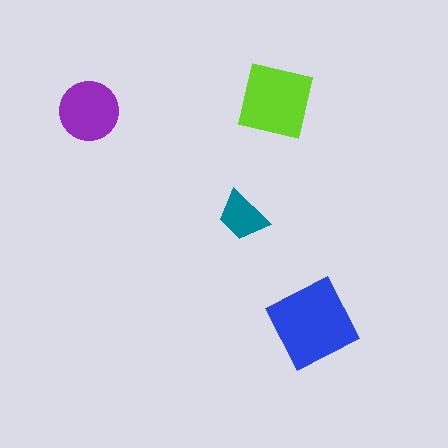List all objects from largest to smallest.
The blue square, the lime square, the purple circle, the teal trapezoid.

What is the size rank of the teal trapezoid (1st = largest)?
4th.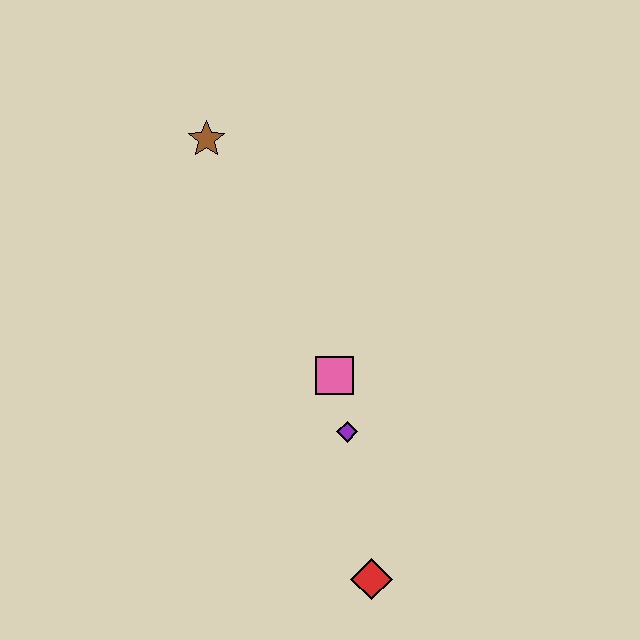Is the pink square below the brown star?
Yes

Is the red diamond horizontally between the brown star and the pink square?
No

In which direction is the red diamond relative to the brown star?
The red diamond is below the brown star.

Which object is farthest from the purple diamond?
The brown star is farthest from the purple diamond.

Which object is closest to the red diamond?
The purple diamond is closest to the red diamond.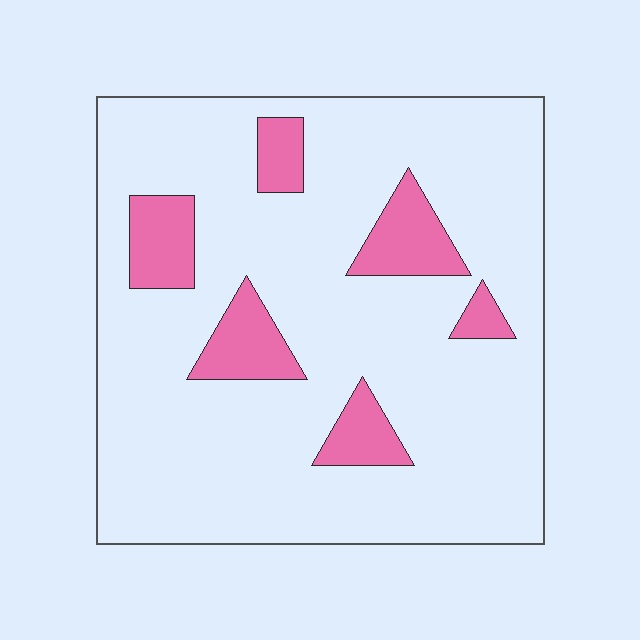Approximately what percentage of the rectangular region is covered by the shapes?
Approximately 15%.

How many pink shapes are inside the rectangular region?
6.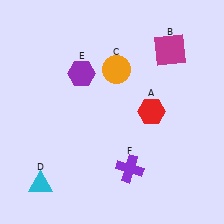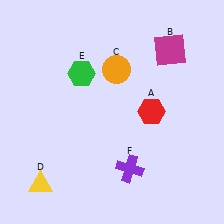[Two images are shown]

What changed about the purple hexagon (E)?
In Image 1, E is purple. In Image 2, it changed to green.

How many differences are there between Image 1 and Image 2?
There are 2 differences between the two images.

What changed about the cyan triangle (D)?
In Image 1, D is cyan. In Image 2, it changed to yellow.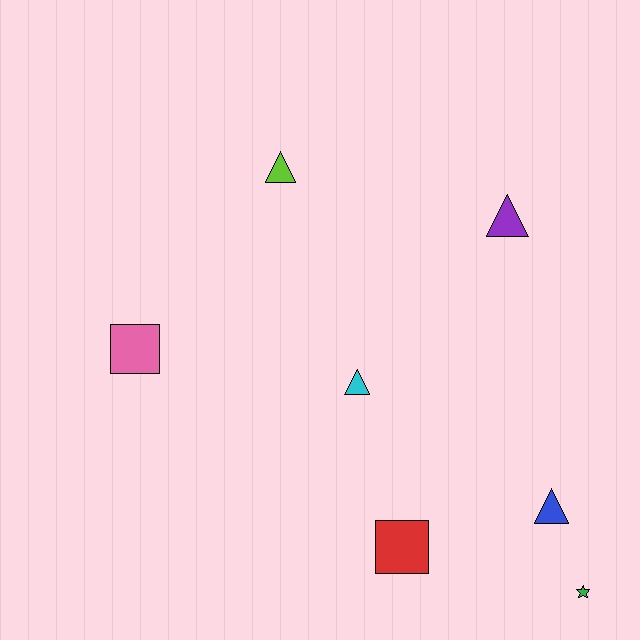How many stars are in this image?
There is 1 star.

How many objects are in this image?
There are 7 objects.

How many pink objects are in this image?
There is 1 pink object.